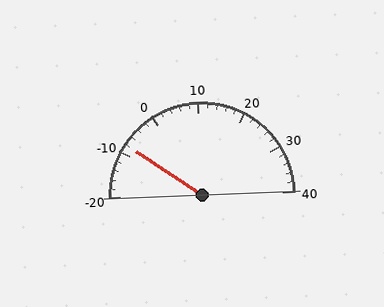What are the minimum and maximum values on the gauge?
The gauge ranges from -20 to 40.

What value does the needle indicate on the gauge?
The needle indicates approximately -8.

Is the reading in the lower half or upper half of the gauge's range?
The reading is in the lower half of the range (-20 to 40).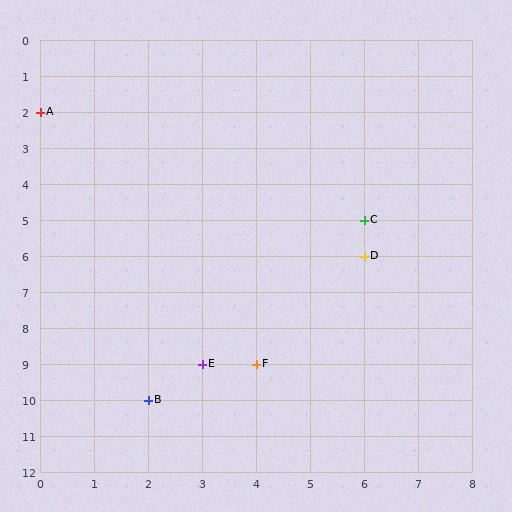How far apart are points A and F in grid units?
Points A and F are 4 columns and 7 rows apart (about 8.1 grid units diagonally).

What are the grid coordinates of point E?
Point E is at grid coordinates (3, 9).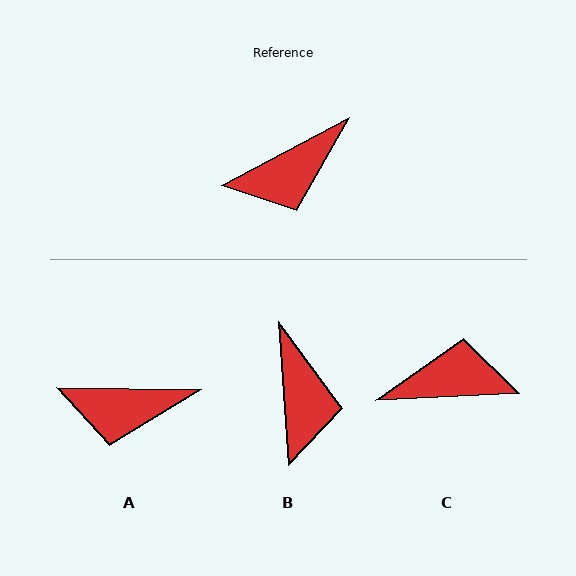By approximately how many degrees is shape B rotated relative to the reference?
Approximately 66 degrees counter-clockwise.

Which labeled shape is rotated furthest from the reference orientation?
C, about 155 degrees away.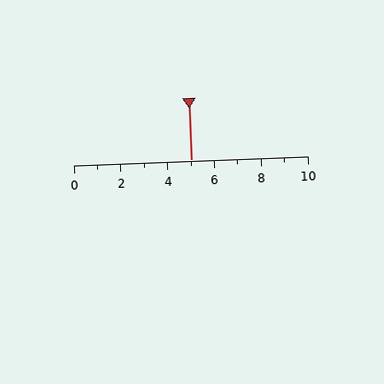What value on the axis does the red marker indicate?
The marker indicates approximately 5.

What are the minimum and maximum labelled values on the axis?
The axis runs from 0 to 10.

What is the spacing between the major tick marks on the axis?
The major ticks are spaced 2 apart.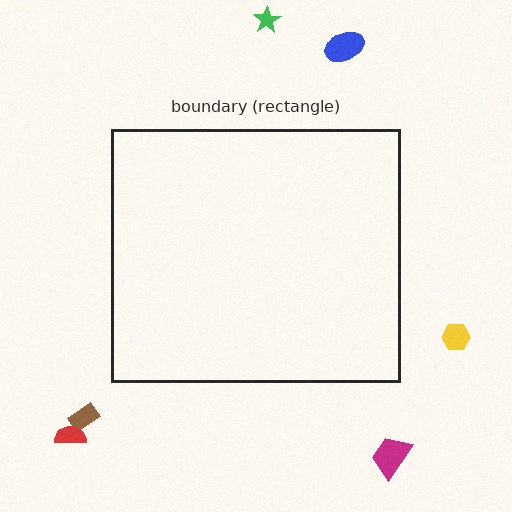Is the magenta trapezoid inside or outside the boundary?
Outside.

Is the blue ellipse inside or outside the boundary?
Outside.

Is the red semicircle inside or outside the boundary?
Outside.